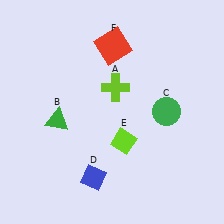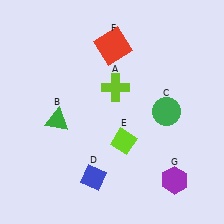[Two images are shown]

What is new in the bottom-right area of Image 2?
A purple hexagon (G) was added in the bottom-right area of Image 2.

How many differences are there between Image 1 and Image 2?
There is 1 difference between the two images.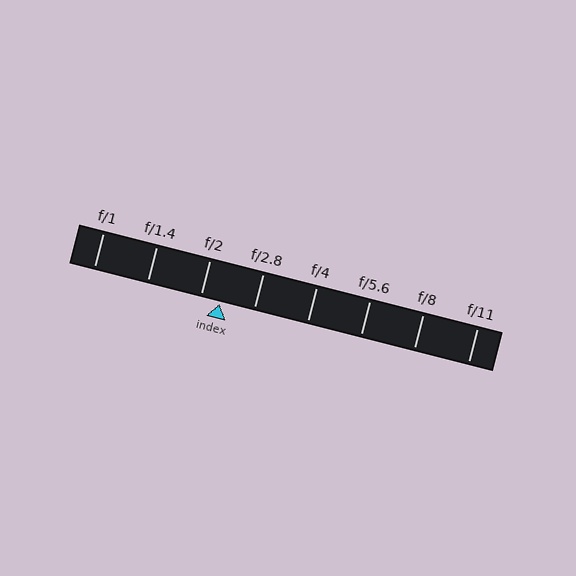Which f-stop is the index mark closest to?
The index mark is closest to f/2.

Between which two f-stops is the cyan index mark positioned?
The index mark is between f/2 and f/2.8.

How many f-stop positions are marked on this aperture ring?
There are 8 f-stop positions marked.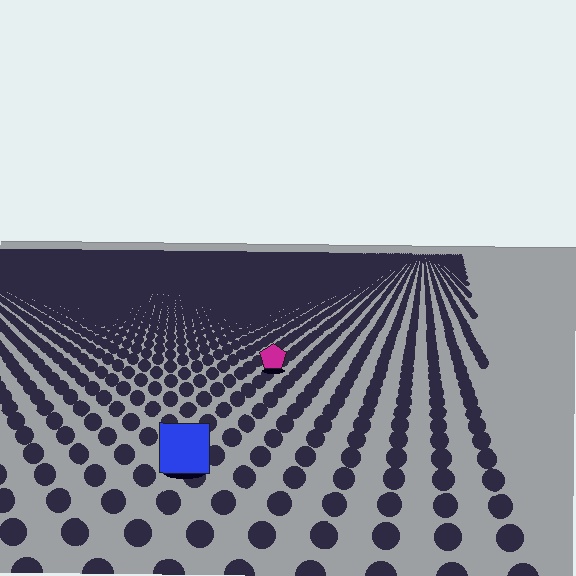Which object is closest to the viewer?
The blue square is closest. The texture marks near it are larger and more spread out.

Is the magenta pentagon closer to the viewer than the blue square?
No. The blue square is closer — you can tell from the texture gradient: the ground texture is coarser near it.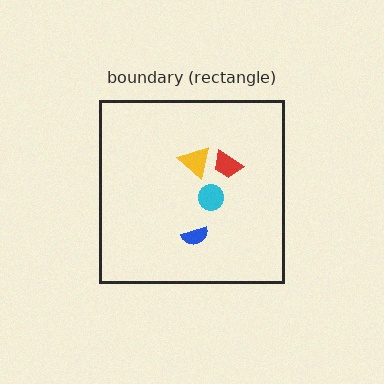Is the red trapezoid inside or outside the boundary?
Inside.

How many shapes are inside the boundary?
4 inside, 0 outside.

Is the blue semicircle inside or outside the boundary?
Inside.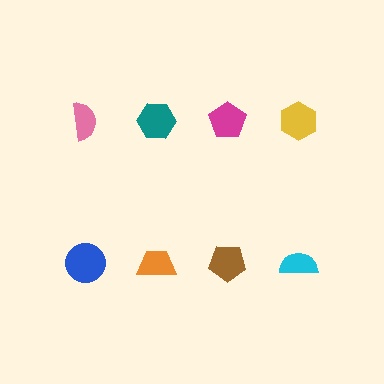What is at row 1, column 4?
A yellow hexagon.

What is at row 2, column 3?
A brown pentagon.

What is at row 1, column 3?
A magenta pentagon.